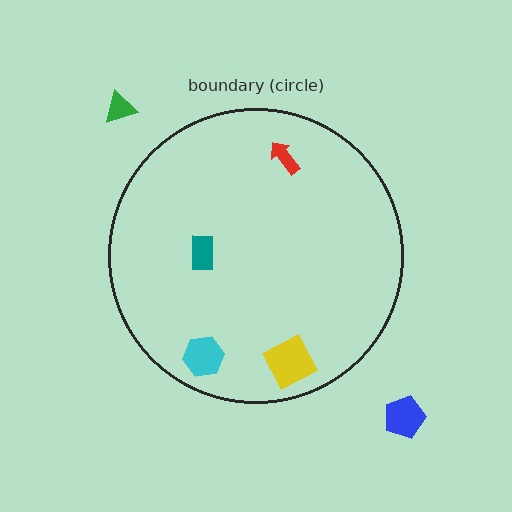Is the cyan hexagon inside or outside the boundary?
Inside.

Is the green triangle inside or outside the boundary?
Outside.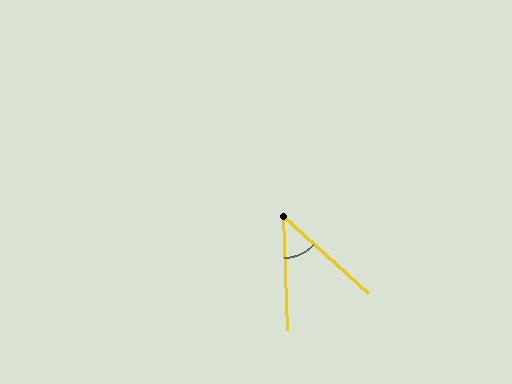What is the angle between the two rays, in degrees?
Approximately 46 degrees.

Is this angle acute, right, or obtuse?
It is acute.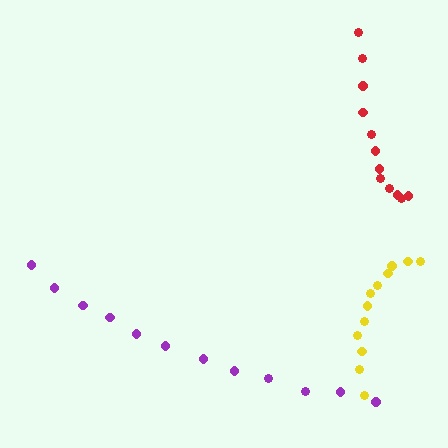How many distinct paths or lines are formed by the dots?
There are 3 distinct paths.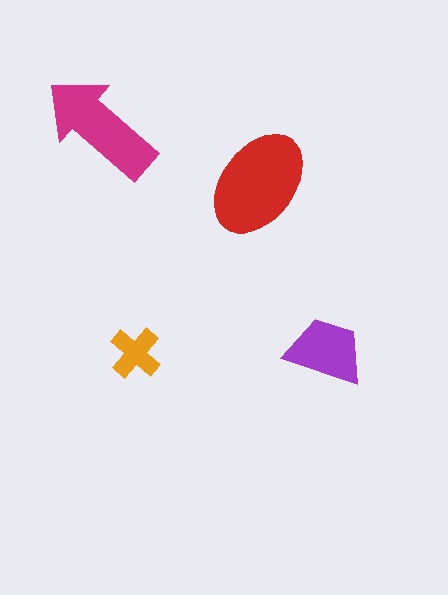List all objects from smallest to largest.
The orange cross, the purple trapezoid, the magenta arrow, the red ellipse.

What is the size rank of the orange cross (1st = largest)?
4th.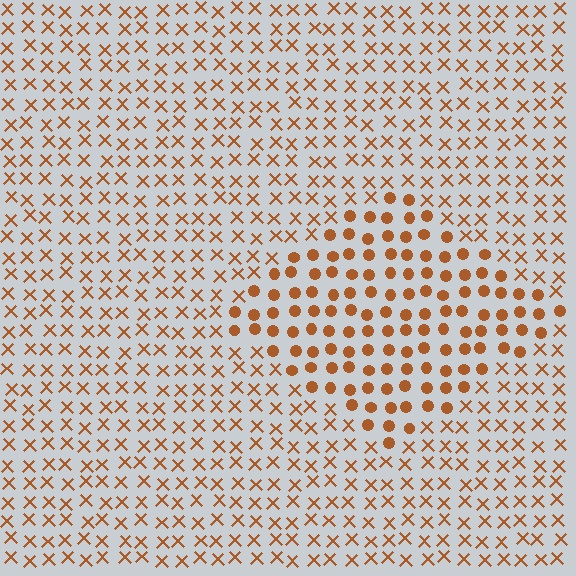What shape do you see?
I see a diamond.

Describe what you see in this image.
The image is filled with small brown elements arranged in a uniform grid. A diamond-shaped region contains circles, while the surrounding area contains X marks. The boundary is defined purely by the change in element shape.